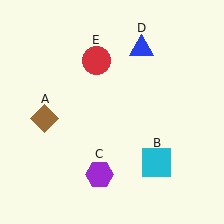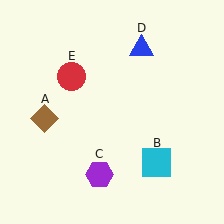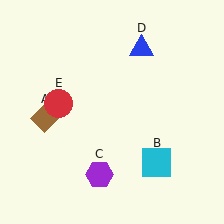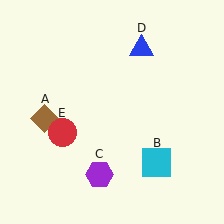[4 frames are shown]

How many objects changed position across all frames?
1 object changed position: red circle (object E).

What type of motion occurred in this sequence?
The red circle (object E) rotated counterclockwise around the center of the scene.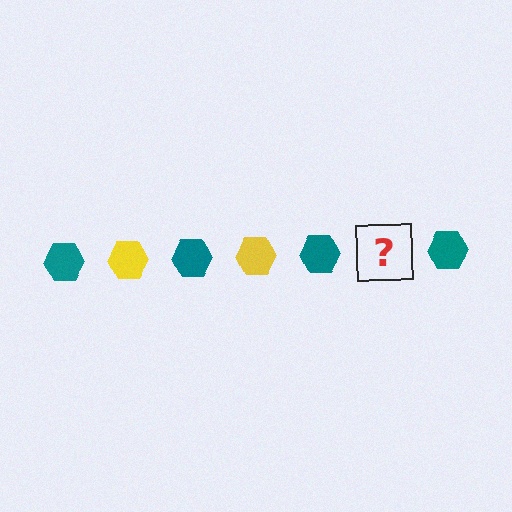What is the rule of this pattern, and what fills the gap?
The rule is that the pattern cycles through teal, yellow hexagons. The gap should be filled with a yellow hexagon.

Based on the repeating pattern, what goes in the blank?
The blank should be a yellow hexagon.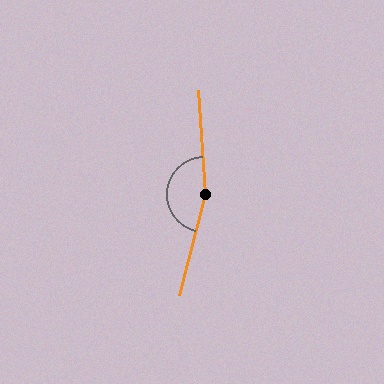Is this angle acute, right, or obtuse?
It is obtuse.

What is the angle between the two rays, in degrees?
Approximately 162 degrees.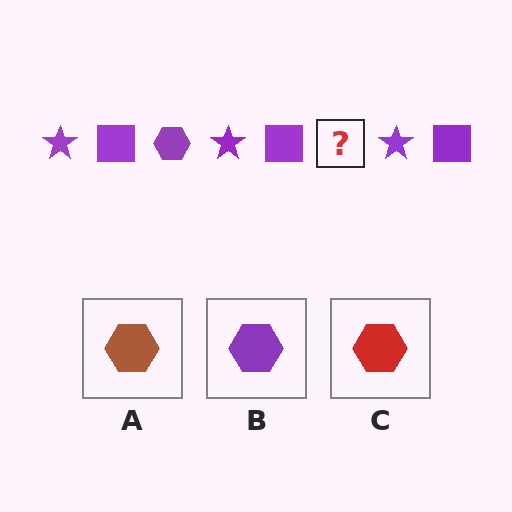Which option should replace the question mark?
Option B.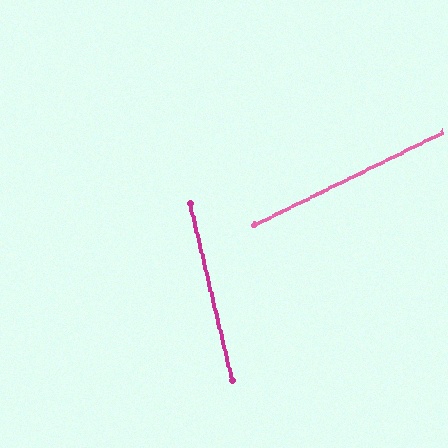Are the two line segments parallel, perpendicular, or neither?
Neither parallel nor perpendicular — they differ by about 77°.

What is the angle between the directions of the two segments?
Approximately 77 degrees.